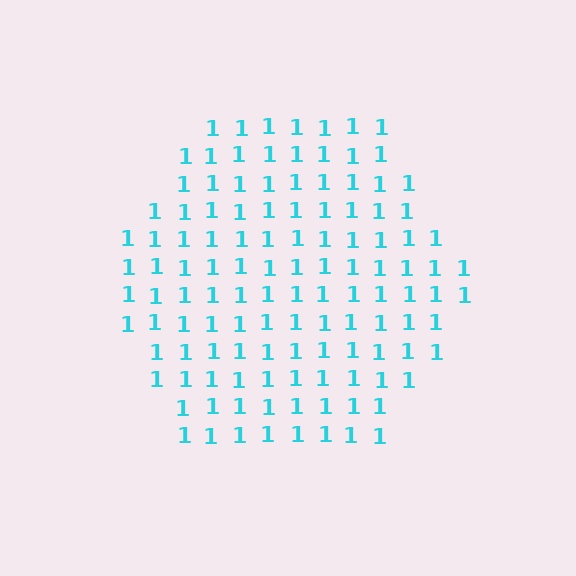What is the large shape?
The large shape is a hexagon.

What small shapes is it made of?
It is made of small digit 1's.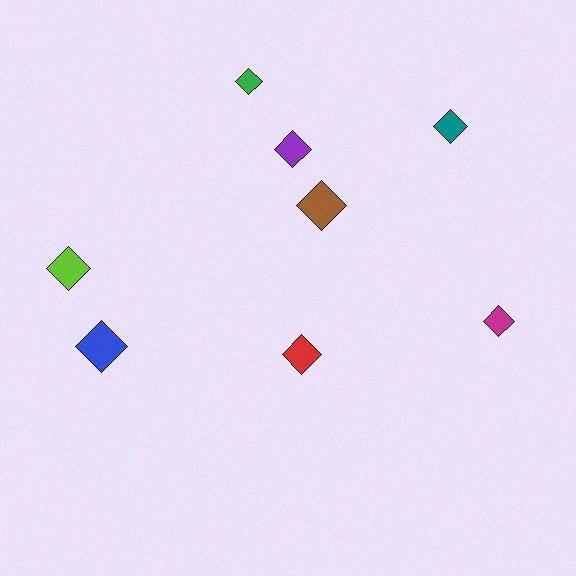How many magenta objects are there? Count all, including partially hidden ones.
There is 1 magenta object.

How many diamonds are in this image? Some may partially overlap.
There are 8 diamonds.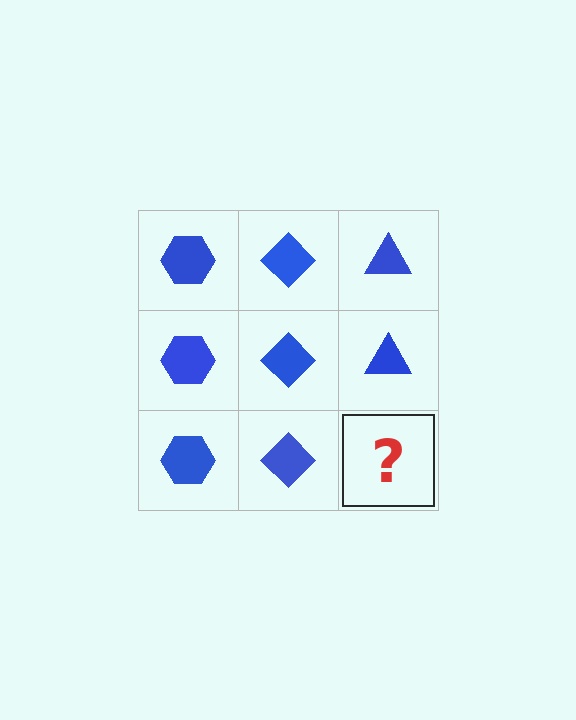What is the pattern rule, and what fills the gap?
The rule is that each column has a consistent shape. The gap should be filled with a blue triangle.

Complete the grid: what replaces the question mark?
The question mark should be replaced with a blue triangle.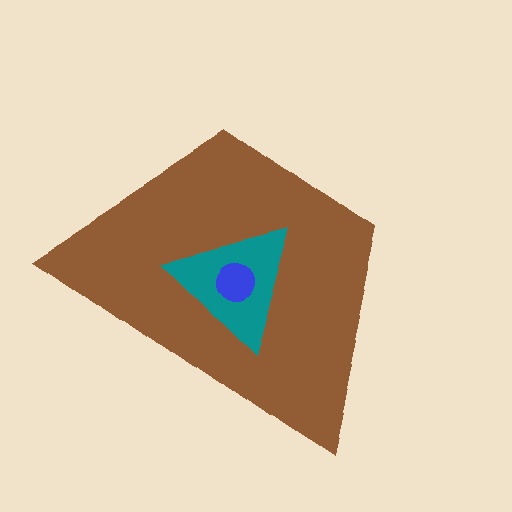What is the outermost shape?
The brown trapezoid.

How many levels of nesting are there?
3.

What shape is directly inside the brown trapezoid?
The teal triangle.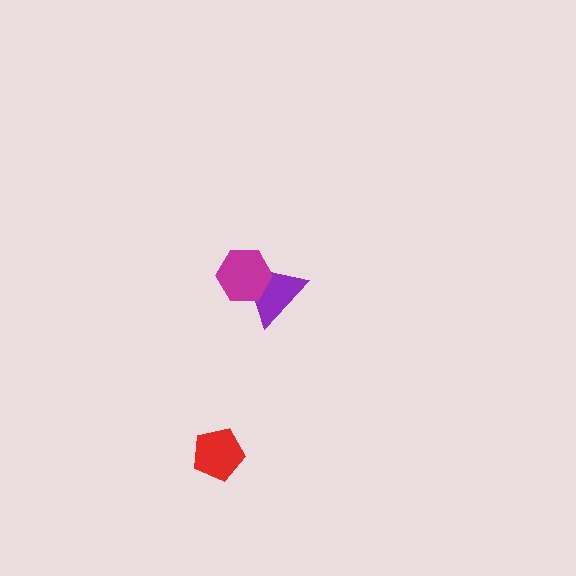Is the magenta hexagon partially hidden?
No, no other shape covers it.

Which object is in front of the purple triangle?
The magenta hexagon is in front of the purple triangle.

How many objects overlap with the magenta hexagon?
1 object overlaps with the magenta hexagon.